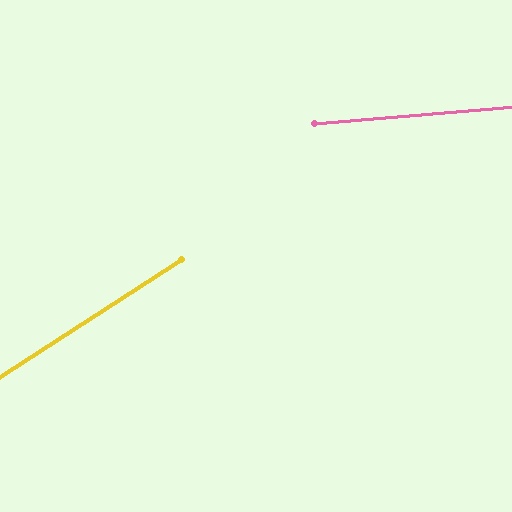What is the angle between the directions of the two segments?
Approximately 28 degrees.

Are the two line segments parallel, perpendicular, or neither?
Neither parallel nor perpendicular — they differ by about 28°.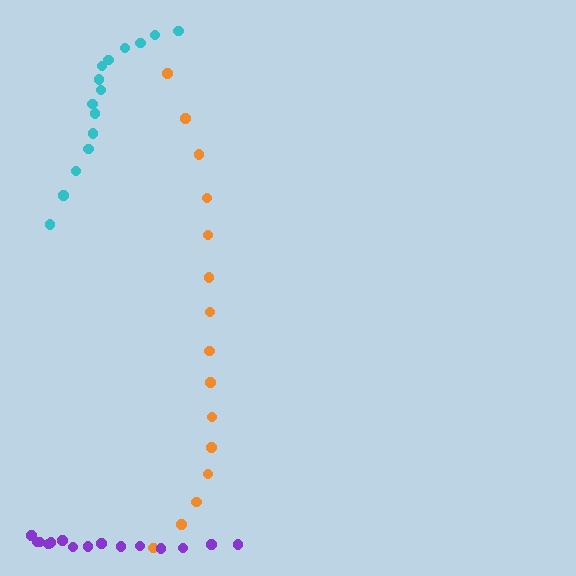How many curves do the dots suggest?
There are 3 distinct paths.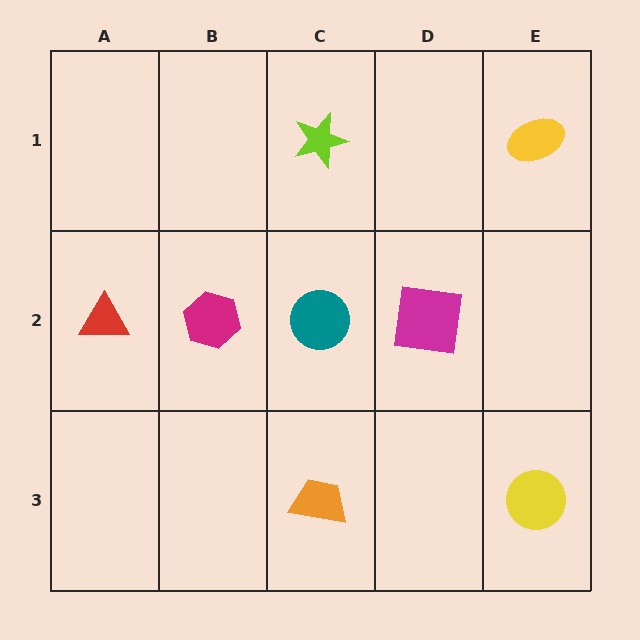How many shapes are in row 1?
2 shapes.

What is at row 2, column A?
A red triangle.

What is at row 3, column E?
A yellow circle.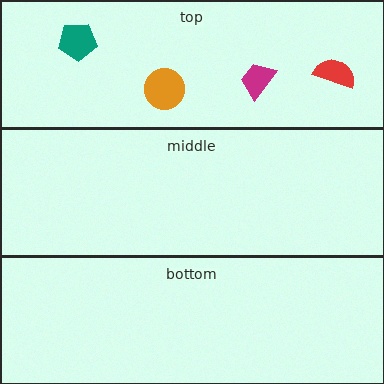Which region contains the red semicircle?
The top region.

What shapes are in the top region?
The magenta trapezoid, the red semicircle, the teal pentagon, the orange circle.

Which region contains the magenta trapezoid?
The top region.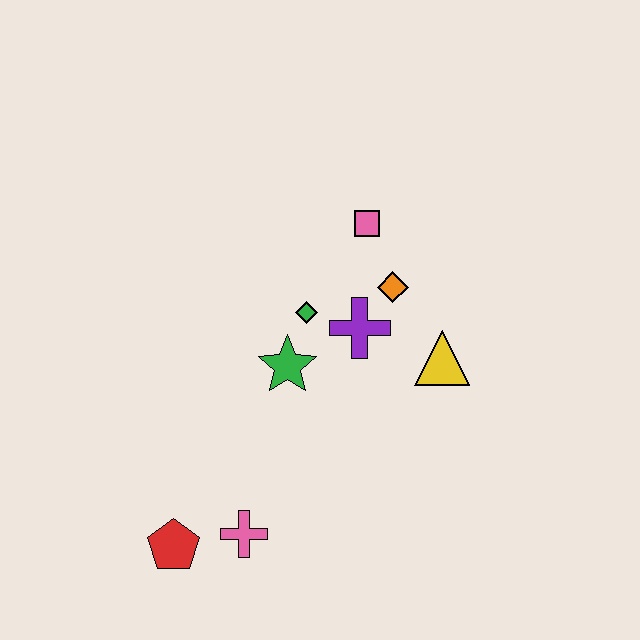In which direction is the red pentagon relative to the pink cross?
The red pentagon is to the left of the pink cross.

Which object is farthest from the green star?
The red pentagon is farthest from the green star.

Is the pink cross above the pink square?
No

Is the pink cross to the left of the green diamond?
Yes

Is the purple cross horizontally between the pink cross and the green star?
No